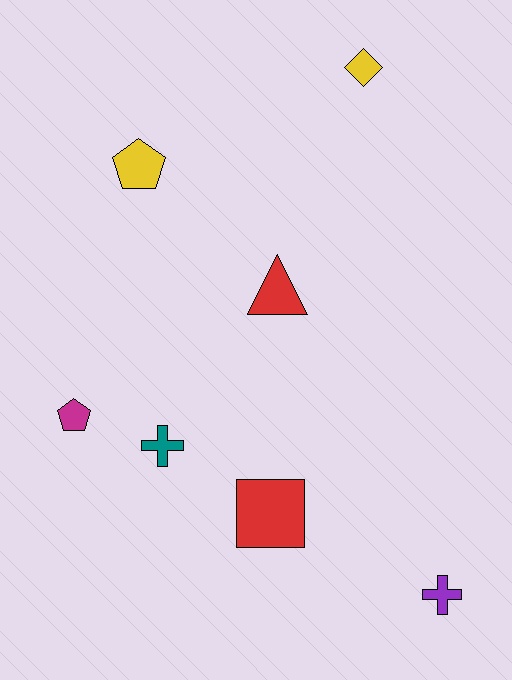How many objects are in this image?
There are 7 objects.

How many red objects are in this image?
There are 2 red objects.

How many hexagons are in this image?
There are no hexagons.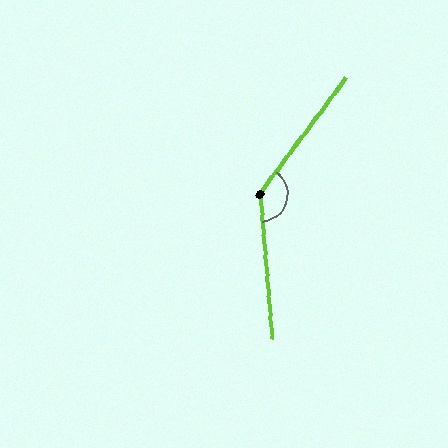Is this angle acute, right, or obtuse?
It is obtuse.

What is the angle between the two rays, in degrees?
Approximately 139 degrees.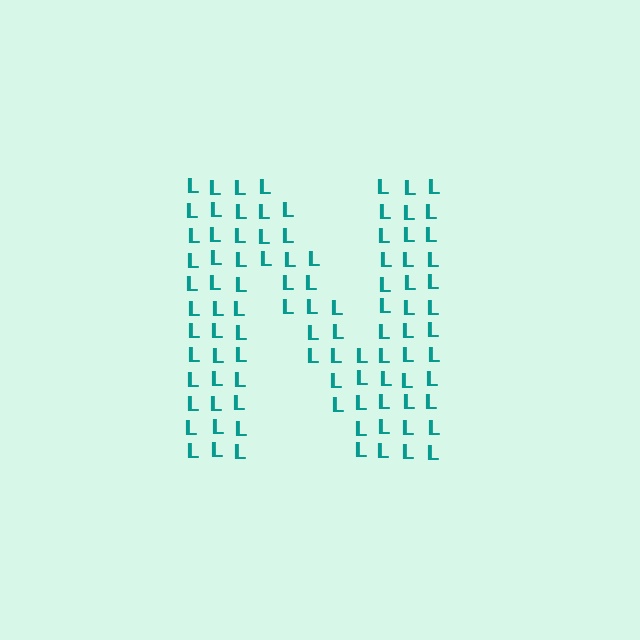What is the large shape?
The large shape is the letter N.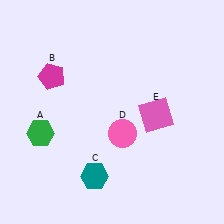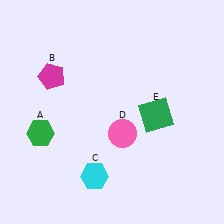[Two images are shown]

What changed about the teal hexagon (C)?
In Image 1, C is teal. In Image 2, it changed to cyan.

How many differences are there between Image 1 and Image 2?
There are 2 differences between the two images.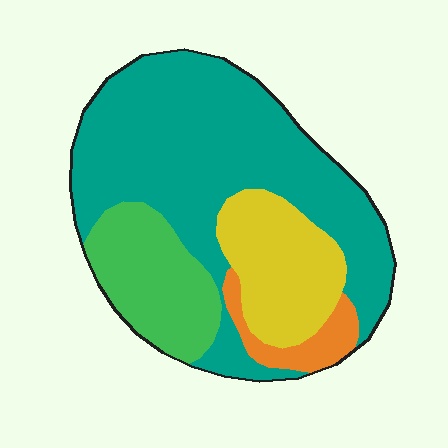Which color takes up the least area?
Orange, at roughly 5%.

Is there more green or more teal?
Teal.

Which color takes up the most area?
Teal, at roughly 60%.